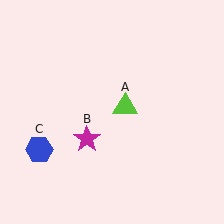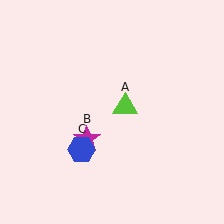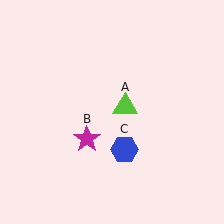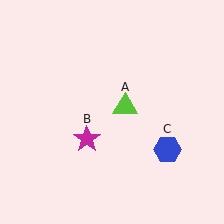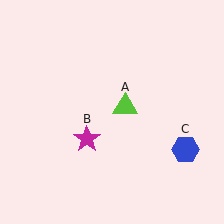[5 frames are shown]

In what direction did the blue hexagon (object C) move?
The blue hexagon (object C) moved right.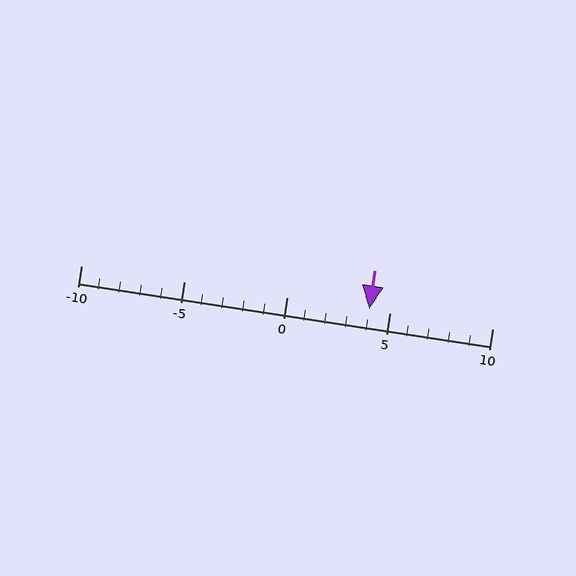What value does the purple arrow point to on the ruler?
The purple arrow points to approximately 4.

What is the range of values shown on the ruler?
The ruler shows values from -10 to 10.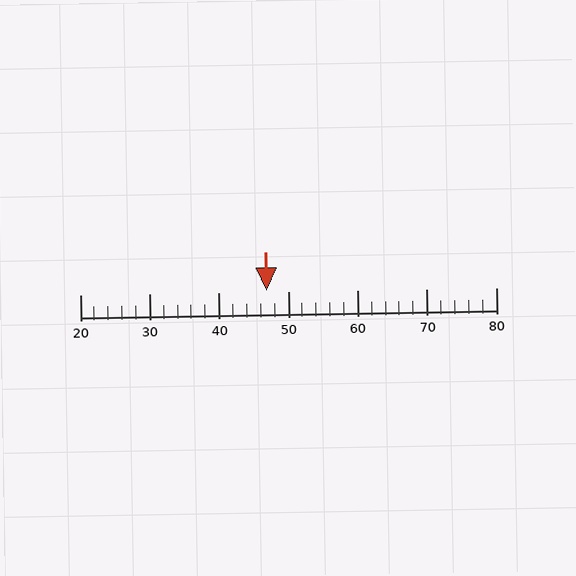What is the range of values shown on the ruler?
The ruler shows values from 20 to 80.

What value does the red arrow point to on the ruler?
The red arrow points to approximately 47.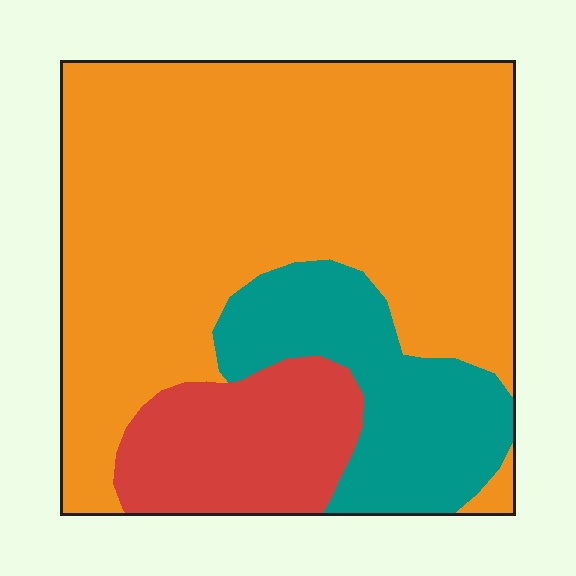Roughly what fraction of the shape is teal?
Teal takes up less than a quarter of the shape.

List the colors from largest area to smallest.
From largest to smallest: orange, teal, red.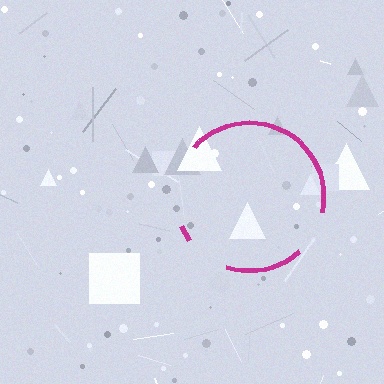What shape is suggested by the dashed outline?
The dashed outline suggests a circle.